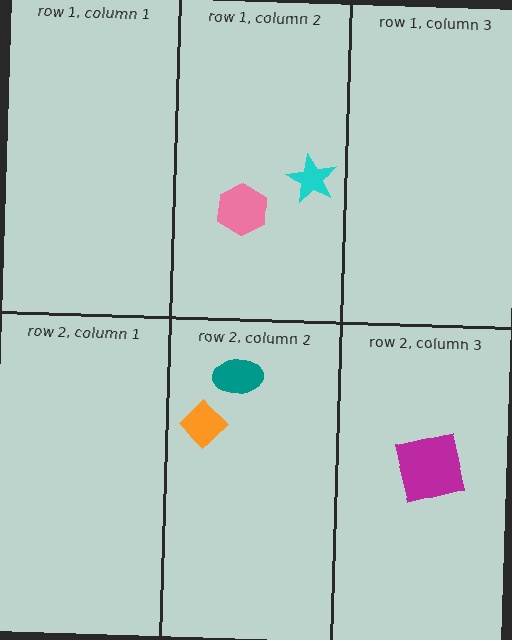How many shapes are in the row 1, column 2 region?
2.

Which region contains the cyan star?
The row 1, column 2 region.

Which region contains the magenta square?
The row 2, column 3 region.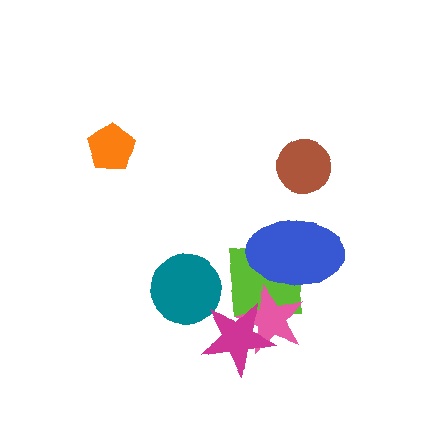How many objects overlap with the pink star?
3 objects overlap with the pink star.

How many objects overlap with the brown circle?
0 objects overlap with the brown circle.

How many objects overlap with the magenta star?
2 objects overlap with the magenta star.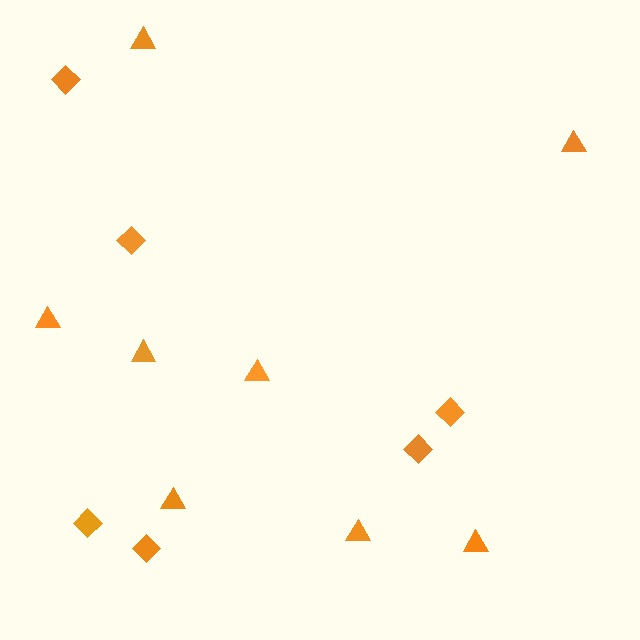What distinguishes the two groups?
There are 2 groups: one group of triangles (8) and one group of diamonds (6).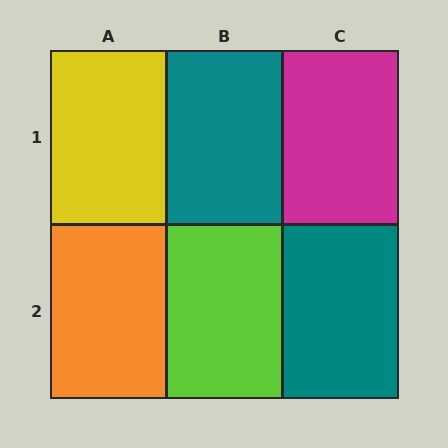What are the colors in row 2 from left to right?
Orange, lime, teal.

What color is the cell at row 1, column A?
Yellow.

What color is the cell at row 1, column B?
Teal.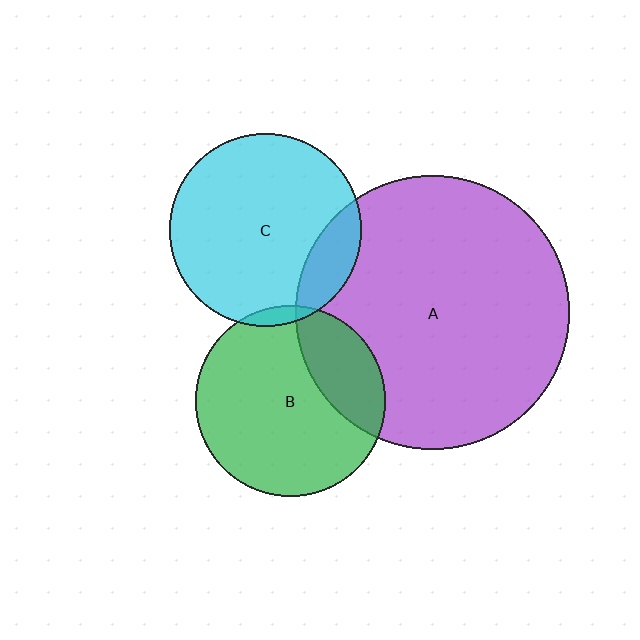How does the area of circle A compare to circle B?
Approximately 2.1 times.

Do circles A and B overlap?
Yes.